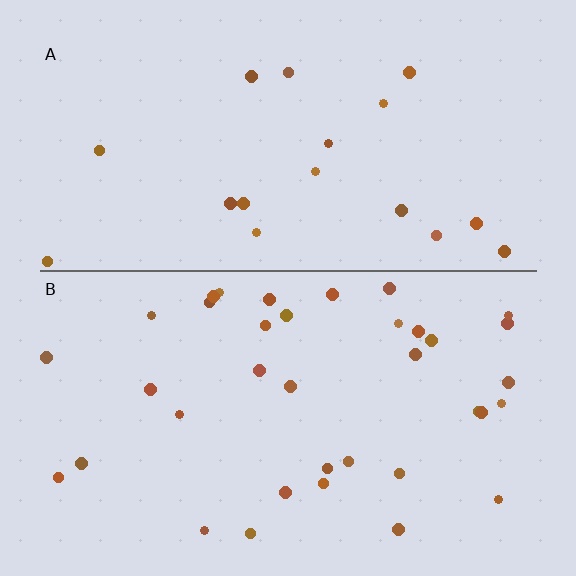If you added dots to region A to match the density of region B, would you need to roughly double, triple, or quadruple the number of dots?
Approximately double.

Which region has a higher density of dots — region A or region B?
B (the bottom).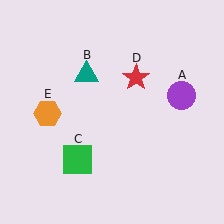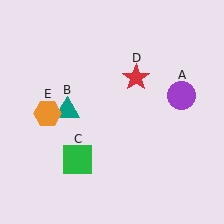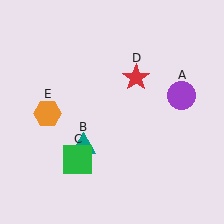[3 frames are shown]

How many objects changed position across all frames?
1 object changed position: teal triangle (object B).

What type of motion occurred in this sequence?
The teal triangle (object B) rotated counterclockwise around the center of the scene.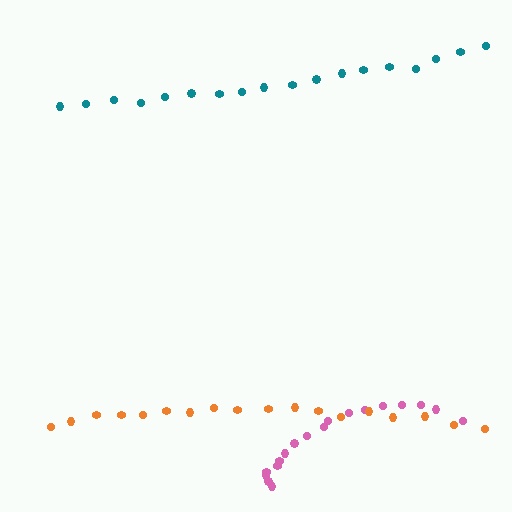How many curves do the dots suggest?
There are 3 distinct paths.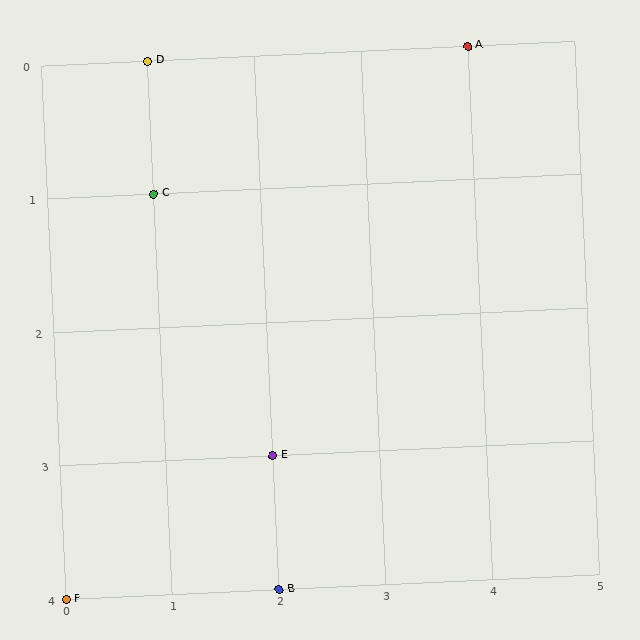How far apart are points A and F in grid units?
Points A and F are 4 columns and 4 rows apart (about 5.7 grid units diagonally).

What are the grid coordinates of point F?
Point F is at grid coordinates (0, 4).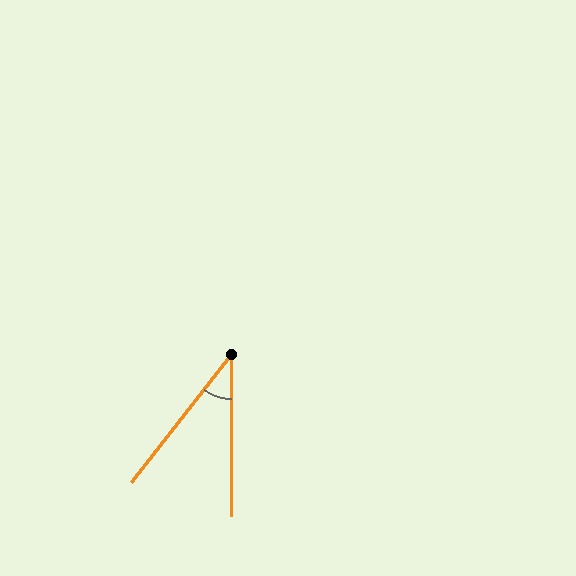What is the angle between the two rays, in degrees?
Approximately 38 degrees.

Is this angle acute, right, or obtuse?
It is acute.